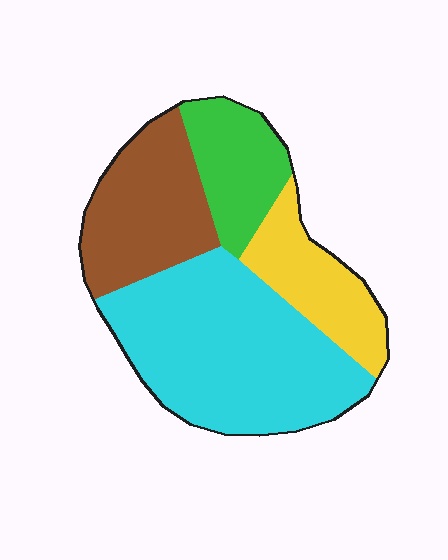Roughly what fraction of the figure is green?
Green covers around 15% of the figure.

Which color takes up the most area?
Cyan, at roughly 45%.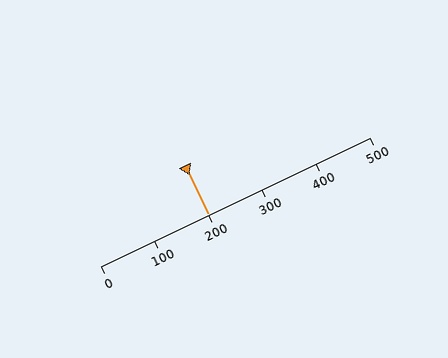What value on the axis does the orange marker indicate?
The marker indicates approximately 200.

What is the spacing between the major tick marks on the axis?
The major ticks are spaced 100 apart.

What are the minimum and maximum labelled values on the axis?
The axis runs from 0 to 500.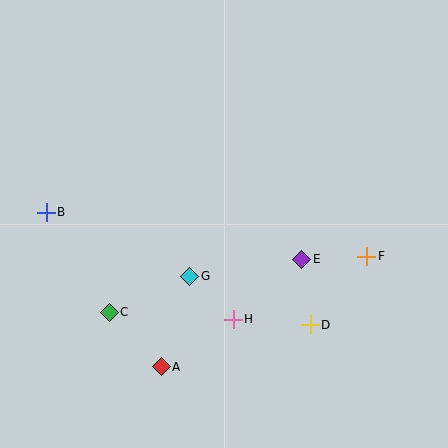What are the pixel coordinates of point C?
Point C is at (109, 312).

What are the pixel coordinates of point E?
Point E is at (302, 259).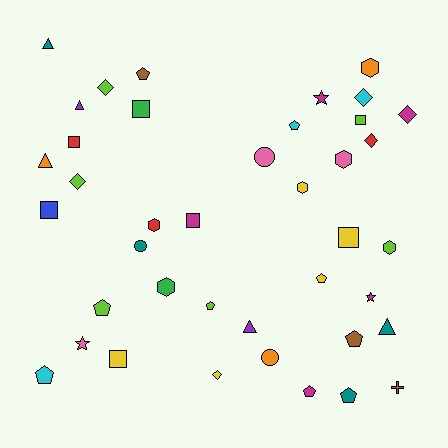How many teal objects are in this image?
There are 4 teal objects.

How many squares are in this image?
There are 7 squares.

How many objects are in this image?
There are 40 objects.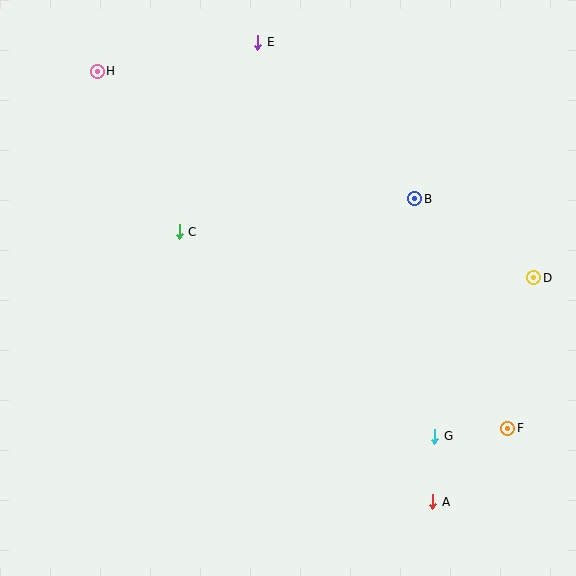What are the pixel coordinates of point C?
Point C is at (179, 232).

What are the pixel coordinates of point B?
Point B is at (415, 199).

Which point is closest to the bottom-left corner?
Point C is closest to the bottom-left corner.